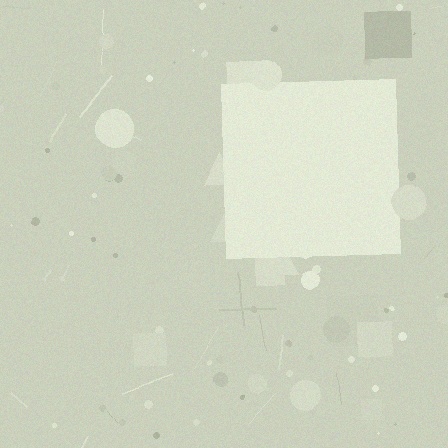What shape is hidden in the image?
A square is hidden in the image.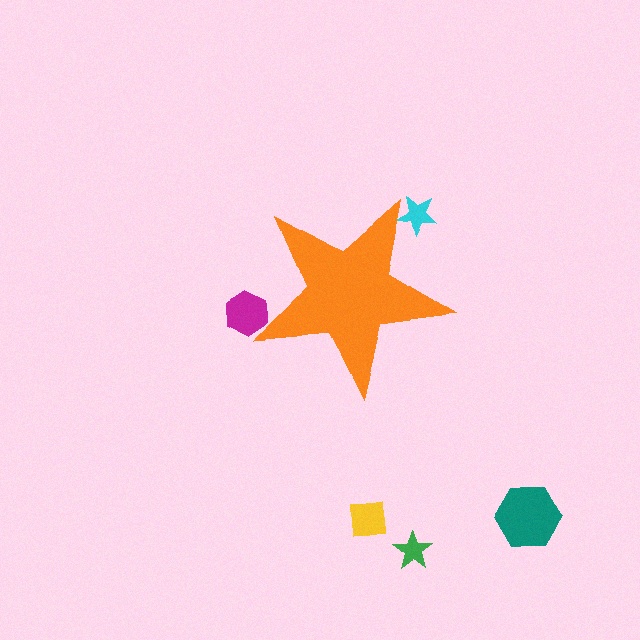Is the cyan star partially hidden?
Yes, the cyan star is partially hidden behind the orange star.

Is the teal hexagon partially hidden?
No, the teal hexagon is fully visible.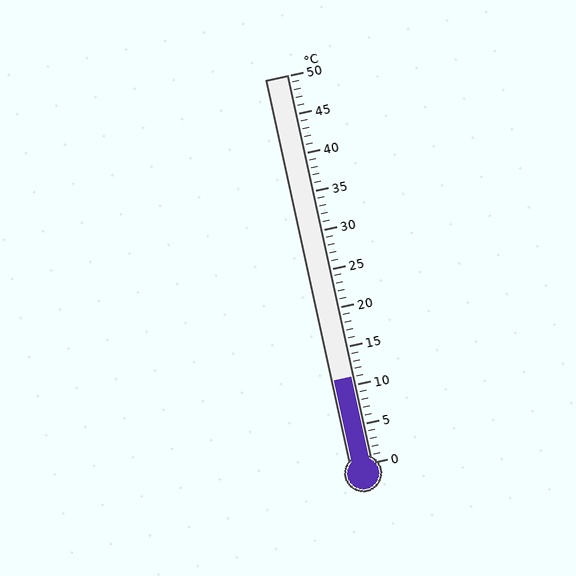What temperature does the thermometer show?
The thermometer shows approximately 11°C.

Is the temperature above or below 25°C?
The temperature is below 25°C.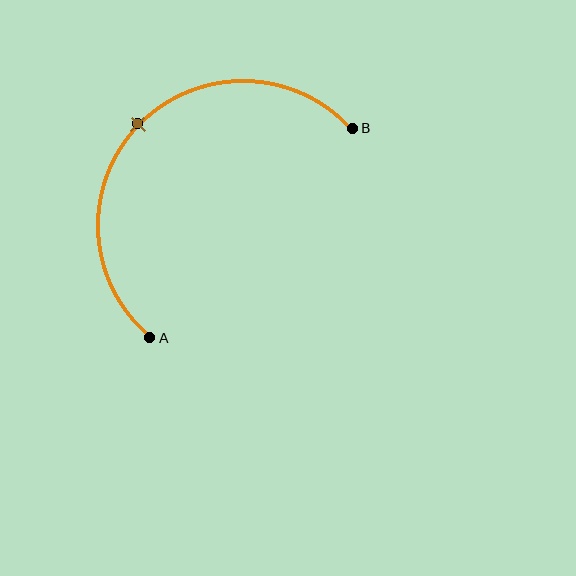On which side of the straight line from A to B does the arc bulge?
The arc bulges above and to the left of the straight line connecting A and B.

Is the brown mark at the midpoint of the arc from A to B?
Yes. The brown mark lies on the arc at equal arc-length from both A and B — it is the arc midpoint.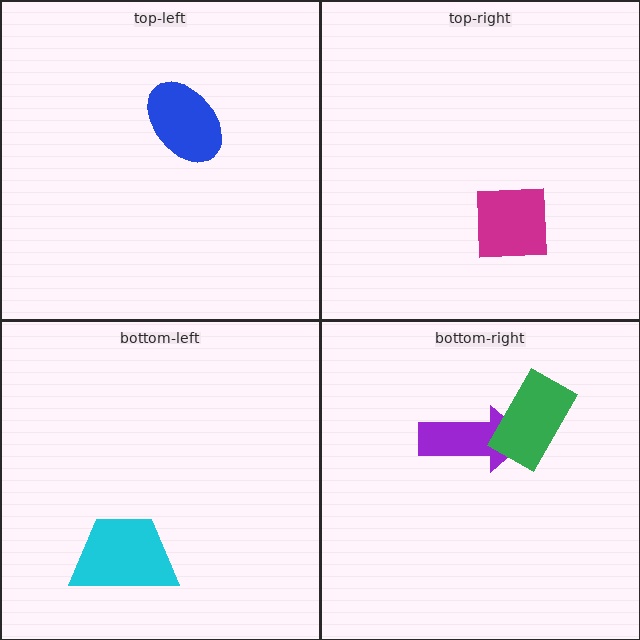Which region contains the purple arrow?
The bottom-right region.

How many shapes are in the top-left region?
1.